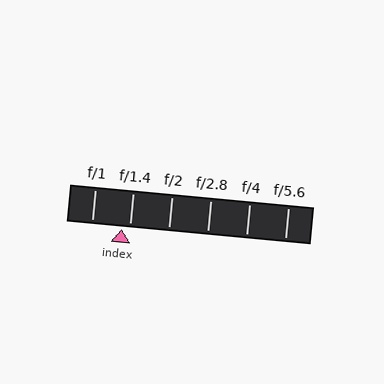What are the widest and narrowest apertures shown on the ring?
The widest aperture shown is f/1 and the narrowest is f/5.6.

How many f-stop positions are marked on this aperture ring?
There are 6 f-stop positions marked.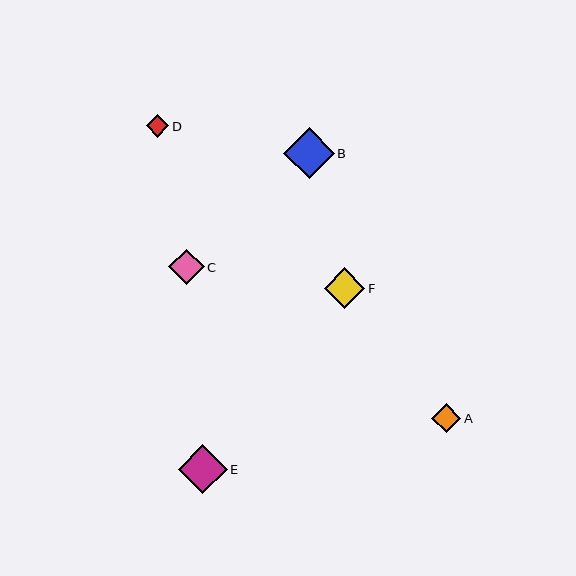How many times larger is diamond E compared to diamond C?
Diamond E is approximately 1.4 times the size of diamond C.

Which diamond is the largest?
Diamond B is the largest with a size of approximately 51 pixels.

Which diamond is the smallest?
Diamond D is the smallest with a size of approximately 23 pixels.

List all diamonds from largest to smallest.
From largest to smallest: B, E, F, C, A, D.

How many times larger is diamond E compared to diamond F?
Diamond E is approximately 1.2 times the size of diamond F.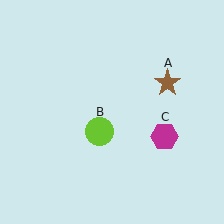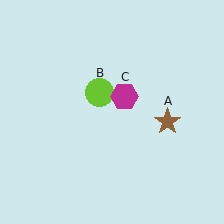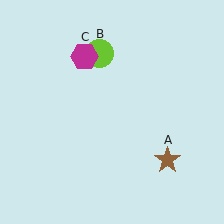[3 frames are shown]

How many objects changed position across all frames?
3 objects changed position: brown star (object A), lime circle (object B), magenta hexagon (object C).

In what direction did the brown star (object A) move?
The brown star (object A) moved down.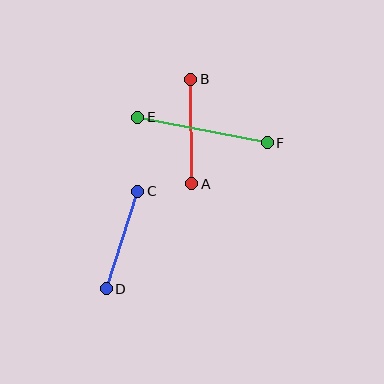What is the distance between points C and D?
The distance is approximately 102 pixels.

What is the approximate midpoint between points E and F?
The midpoint is at approximately (203, 130) pixels.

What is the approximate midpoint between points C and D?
The midpoint is at approximately (122, 240) pixels.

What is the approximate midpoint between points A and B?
The midpoint is at approximately (191, 131) pixels.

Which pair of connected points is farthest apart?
Points E and F are farthest apart.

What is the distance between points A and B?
The distance is approximately 105 pixels.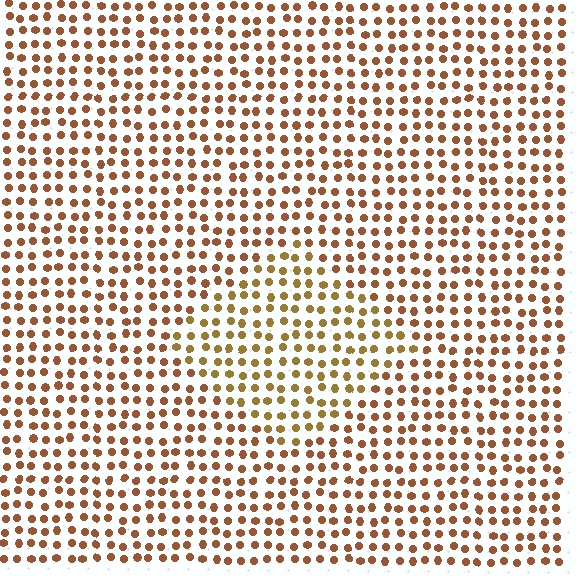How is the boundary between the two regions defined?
The boundary is defined purely by a slight shift in hue (about 24 degrees). Spacing, size, and orientation are identical on both sides.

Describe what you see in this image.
The image is filled with small brown elements in a uniform arrangement. A diamond-shaped region is visible where the elements are tinted to a slightly different hue, forming a subtle color boundary.